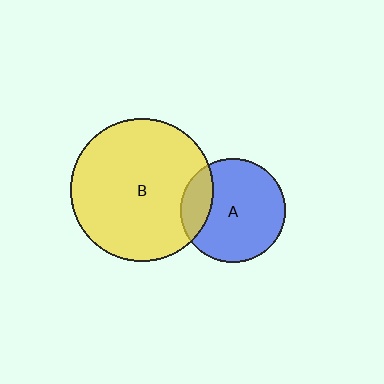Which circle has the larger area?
Circle B (yellow).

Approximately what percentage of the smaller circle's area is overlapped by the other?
Approximately 20%.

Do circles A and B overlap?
Yes.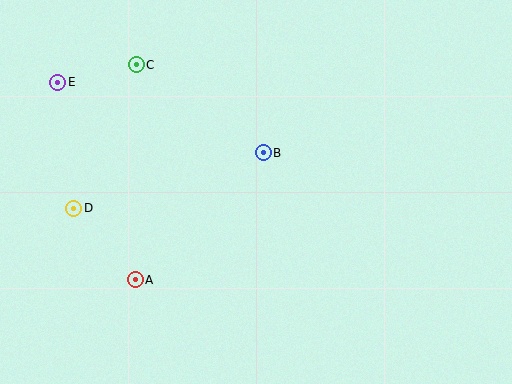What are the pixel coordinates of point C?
Point C is at (136, 65).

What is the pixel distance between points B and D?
The distance between B and D is 198 pixels.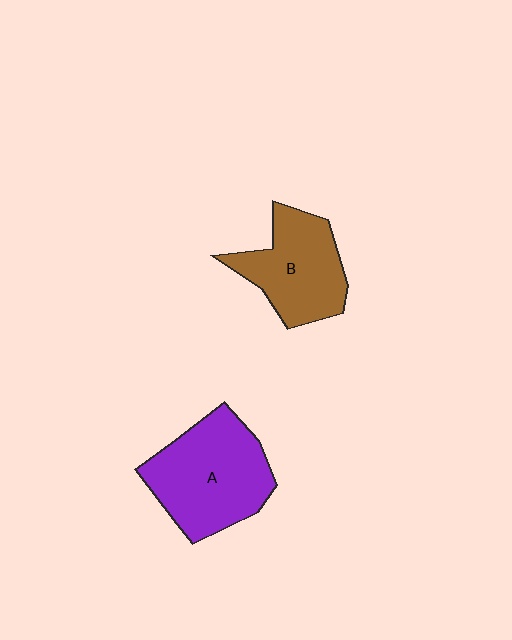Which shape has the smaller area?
Shape B (brown).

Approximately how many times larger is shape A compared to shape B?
Approximately 1.3 times.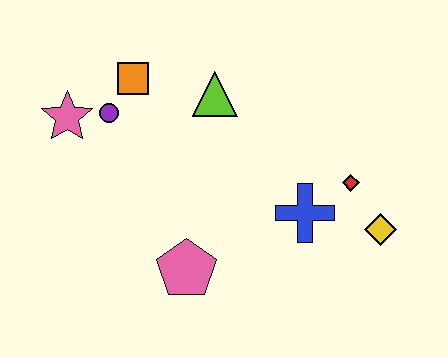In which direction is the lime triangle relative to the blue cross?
The lime triangle is above the blue cross.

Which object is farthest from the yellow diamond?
The pink star is farthest from the yellow diamond.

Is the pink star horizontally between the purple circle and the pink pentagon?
No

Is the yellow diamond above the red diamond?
No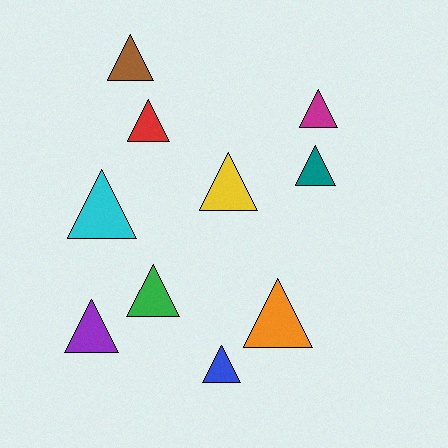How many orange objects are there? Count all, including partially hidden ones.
There is 1 orange object.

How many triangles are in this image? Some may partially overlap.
There are 10 triangles.